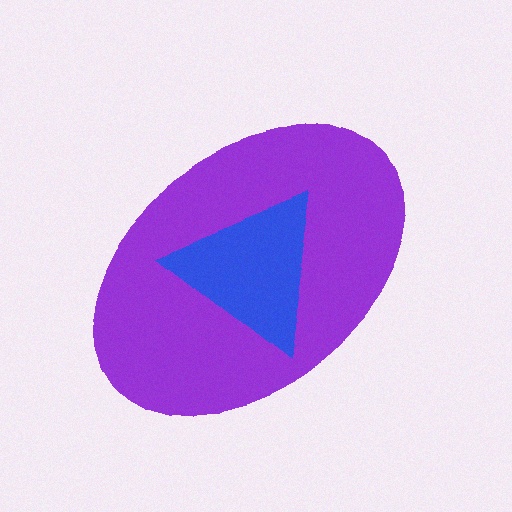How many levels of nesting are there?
2.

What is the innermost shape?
The blue triangle.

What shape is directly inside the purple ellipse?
The blue triangle.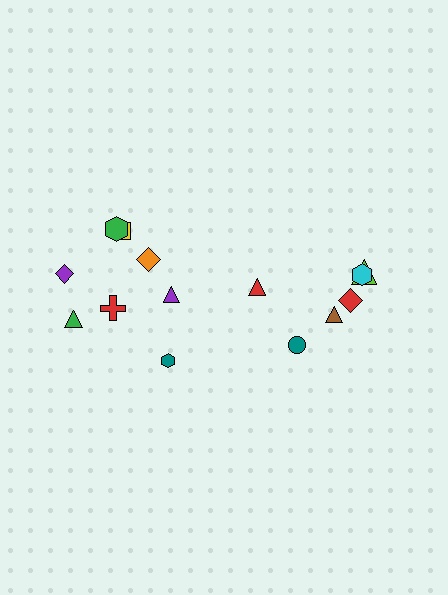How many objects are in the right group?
There are 6 objects.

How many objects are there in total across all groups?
There are 14 objects.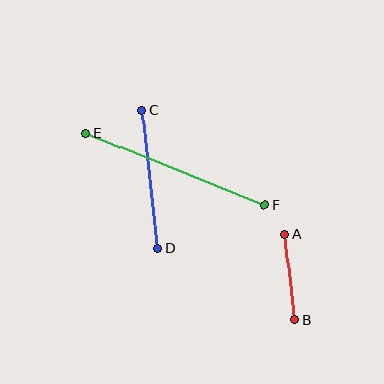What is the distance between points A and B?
The distance is approximately 86 pixels.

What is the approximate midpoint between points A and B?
The midpoint is at approximately (290, 277) pixels.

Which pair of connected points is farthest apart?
Points E and F are farthest apart.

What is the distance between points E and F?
The distance is approximately 193 pixels.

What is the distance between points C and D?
The distance is approximately 139 pixels.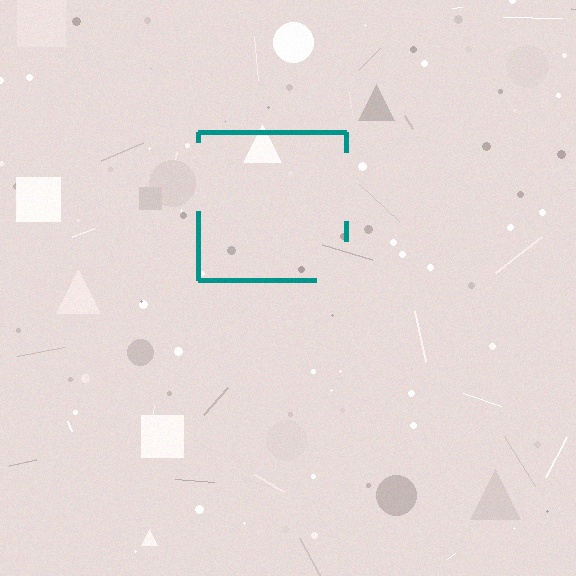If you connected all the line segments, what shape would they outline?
They would outline a square.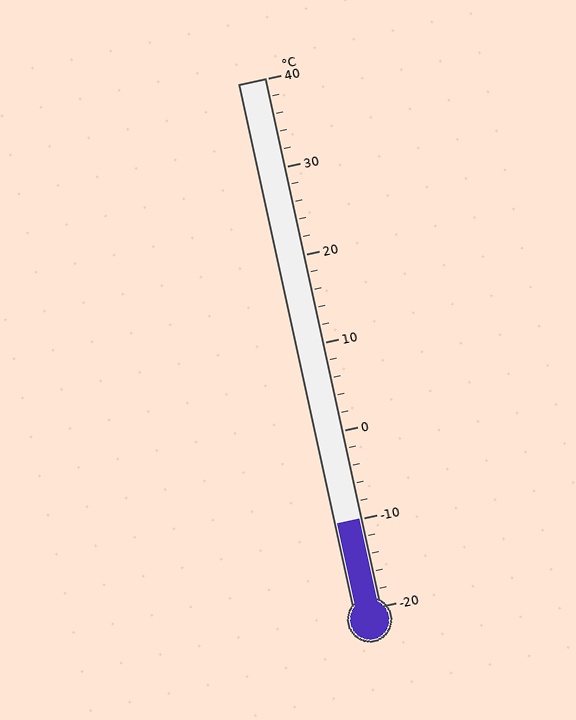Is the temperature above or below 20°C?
The temperature is below 20°C.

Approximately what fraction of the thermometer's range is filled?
The thermometer is filled to approximately 15% of its range.